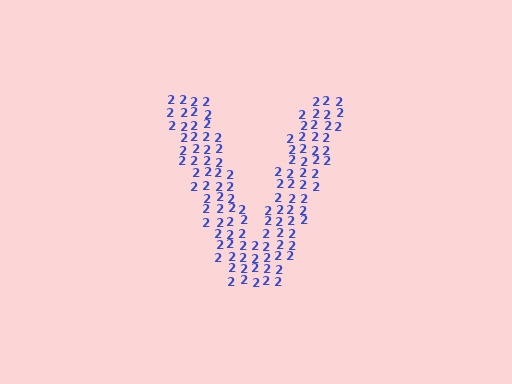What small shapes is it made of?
It is made of small digit 2's.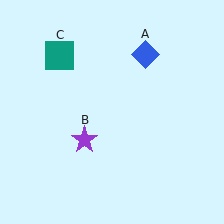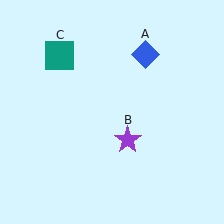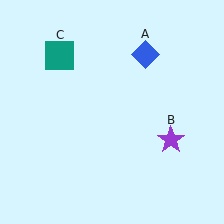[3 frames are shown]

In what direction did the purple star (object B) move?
The purple star (object B) moved right.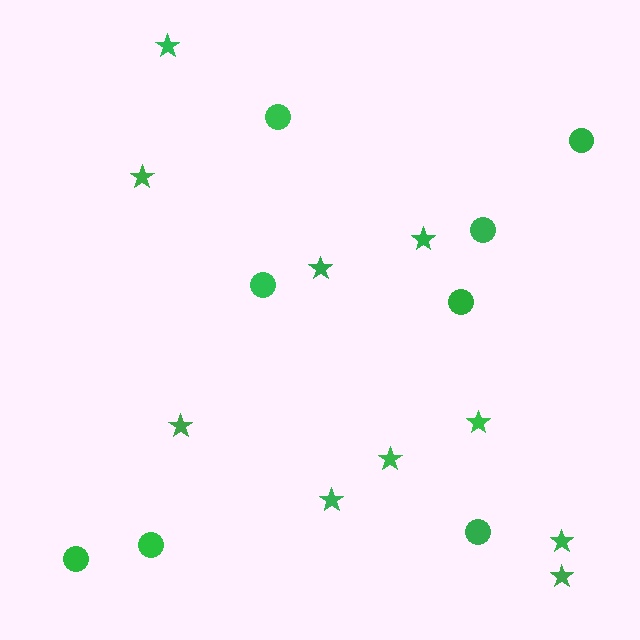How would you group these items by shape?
There are 2 groups: one group of circles (8) and one group of stars (10).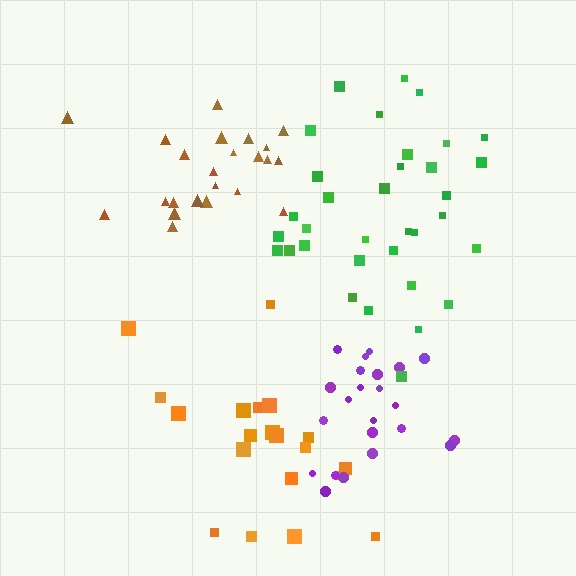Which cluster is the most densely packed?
Brown.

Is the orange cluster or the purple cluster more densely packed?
Purple.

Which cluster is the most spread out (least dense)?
Orange.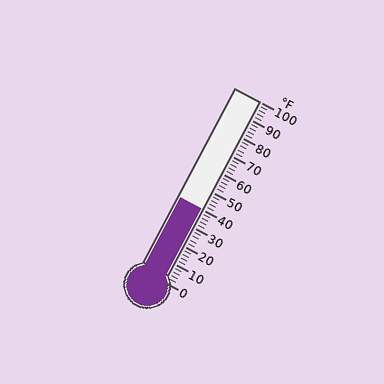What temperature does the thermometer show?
The thermometer shows approximately 40°F.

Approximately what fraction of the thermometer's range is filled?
The thermometer is filled to approximately 40% of its range.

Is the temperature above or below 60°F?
The temperature is below 60°F.